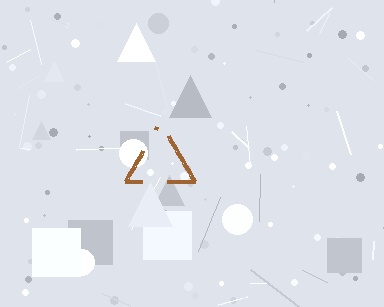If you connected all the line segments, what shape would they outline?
They would outline a triangle.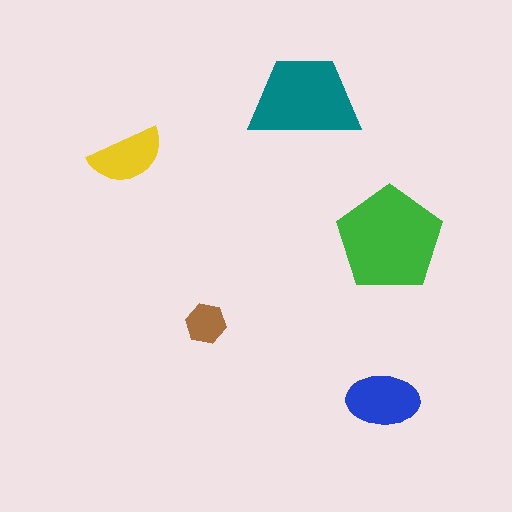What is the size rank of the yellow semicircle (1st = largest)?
4th.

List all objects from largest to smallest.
The green pentagon, the teal trapezoid, the blue ellipse, the yellow semicircle, the brown hexagon.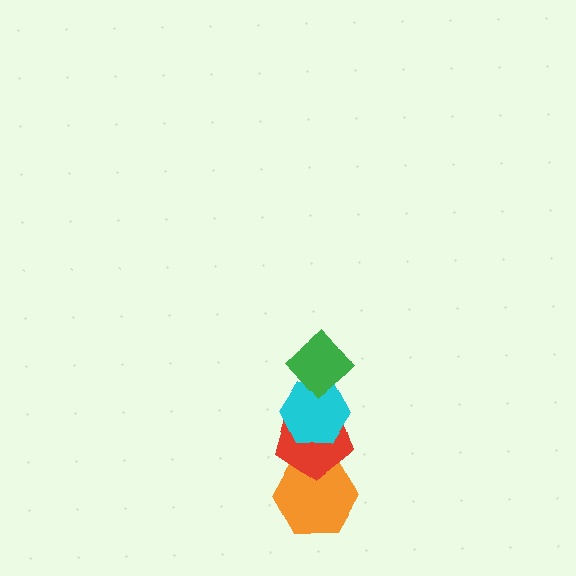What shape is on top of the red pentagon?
The cyan hexagon is on top of the red pentagon.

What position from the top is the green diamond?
The green diamond is 1st from the top.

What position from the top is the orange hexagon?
The orange hexagon is 4th from the top.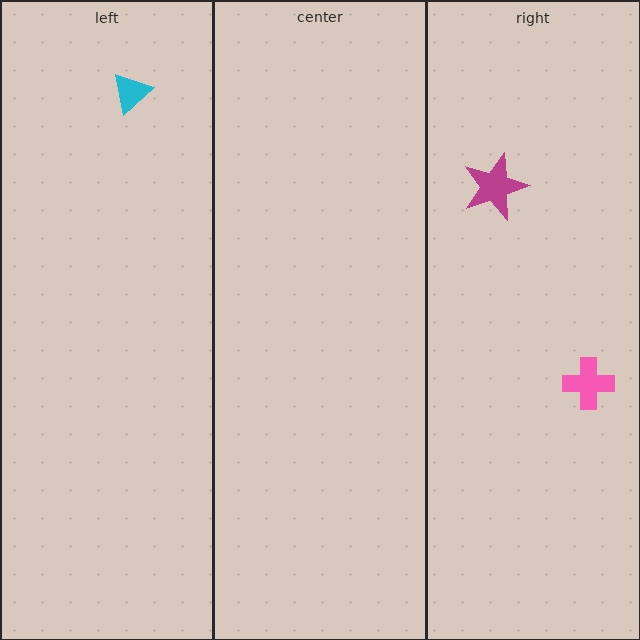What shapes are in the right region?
The magenta star, the pink cross.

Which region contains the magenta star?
The right region.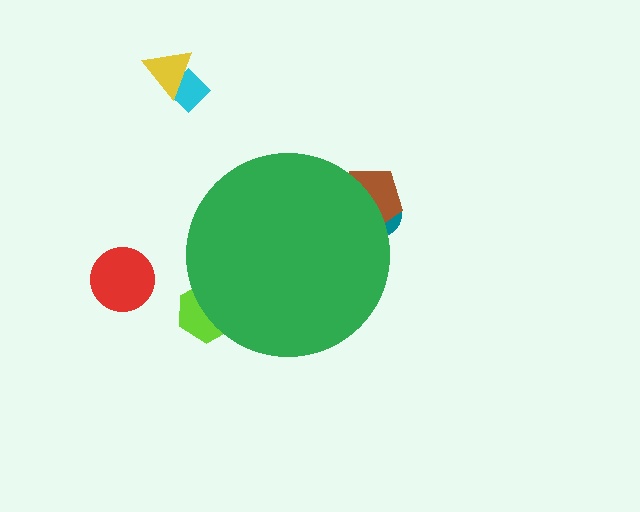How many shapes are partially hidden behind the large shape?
3 shapes are partially hidden.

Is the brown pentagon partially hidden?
Yes, the brown pentagon is partially hidden behind the green circle.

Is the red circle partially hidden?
No, the red circle is fully visible.